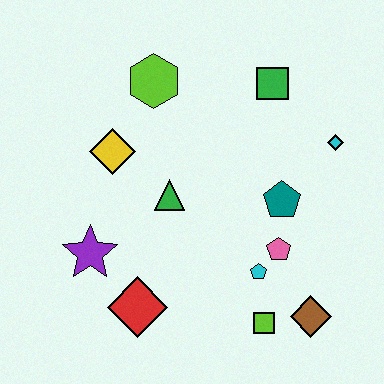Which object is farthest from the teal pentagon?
The purple star is farthest from the teal pentagon.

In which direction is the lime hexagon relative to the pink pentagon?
The lime hexagon is above the pink pentagon.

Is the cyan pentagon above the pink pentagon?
No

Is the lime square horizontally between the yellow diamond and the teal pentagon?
Yes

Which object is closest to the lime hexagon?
The yellow diamond is closest to the lime hexagon.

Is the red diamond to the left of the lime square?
Yes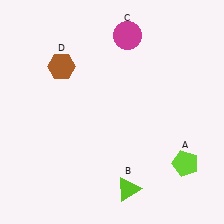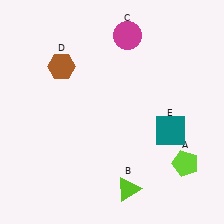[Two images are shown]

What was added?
A teal square (E) was added in Image 2.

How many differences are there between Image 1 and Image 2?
There is 1 difference between the two images.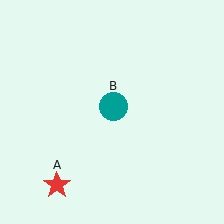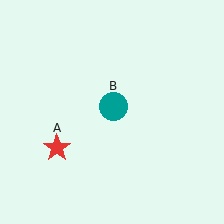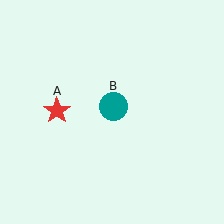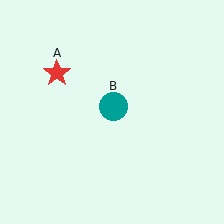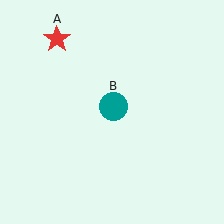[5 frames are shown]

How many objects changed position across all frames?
1 object changed position: red star (object A).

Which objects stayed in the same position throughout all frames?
Teal circle (object B) remained stationary.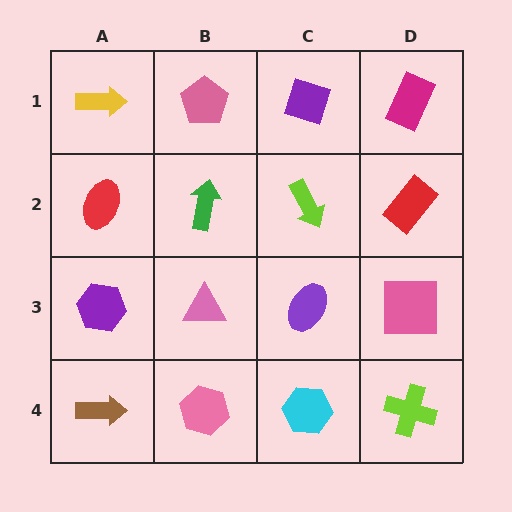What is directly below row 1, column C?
A lime arrow.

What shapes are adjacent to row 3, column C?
A lime arrow (row 2, column C), a cyan hexagon (row 4, column C), a pink triangle (row 3, column B), a pink square (row 3, column D).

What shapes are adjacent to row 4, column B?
A pink triangle (row 3, column B), a brown arrow (row 4, column A), a cyan hexagon (row 4, column C).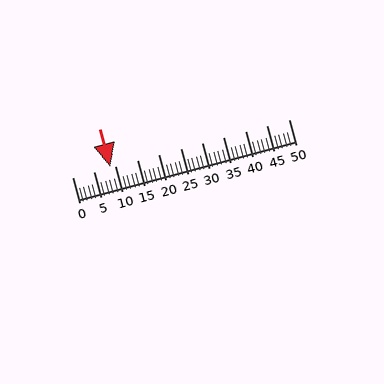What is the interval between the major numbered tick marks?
The major tick marks are spaced 5 units apart.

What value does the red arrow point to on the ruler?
The red arrow points to approximately 9.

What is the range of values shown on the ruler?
The ruler shows values from 0 to 50.